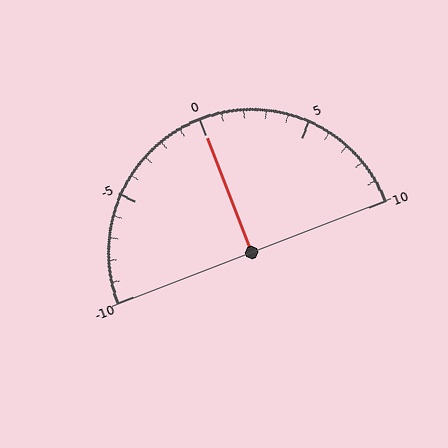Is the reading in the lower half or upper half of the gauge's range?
The reading is in the upper half of the range (-10 to 10).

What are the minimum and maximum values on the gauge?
The gauge ranges from -10 to 10.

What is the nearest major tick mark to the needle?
The nearest major tick mark is 0.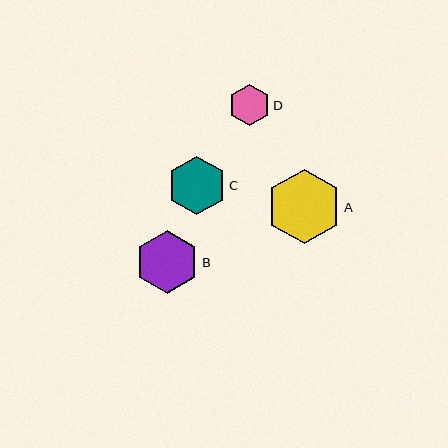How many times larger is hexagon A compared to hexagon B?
Hexagon A is approximately 1.2 times the size of hexagon B.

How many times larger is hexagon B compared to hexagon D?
Hexagon B is approximately 1.5 times the size of hexagon D.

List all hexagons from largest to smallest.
From largest to smallest: A, B, C, D.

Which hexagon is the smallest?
Hexagon D is the smallest with a size of approximately 42 pixels.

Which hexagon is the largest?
Hexagon A is the largest with a size of approximately 74 pixels.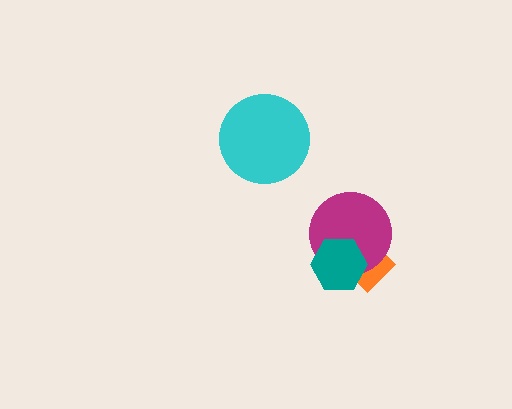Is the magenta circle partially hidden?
Yes, it is partially covered by another shape.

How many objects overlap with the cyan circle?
0 objects overlap with the cyan circle.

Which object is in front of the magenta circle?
The teal hexagon is in front of the magenta circle.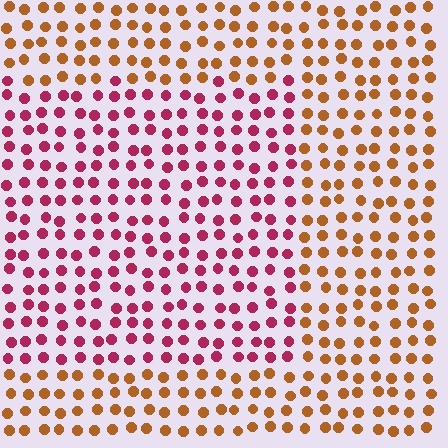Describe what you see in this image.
The image is filled with small brown elements in a uniform arrangement. A rectangle-shaped region is visible where the elements are tinted to a slightly different hue, forming a subtle color boundary.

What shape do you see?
I see a rectangle.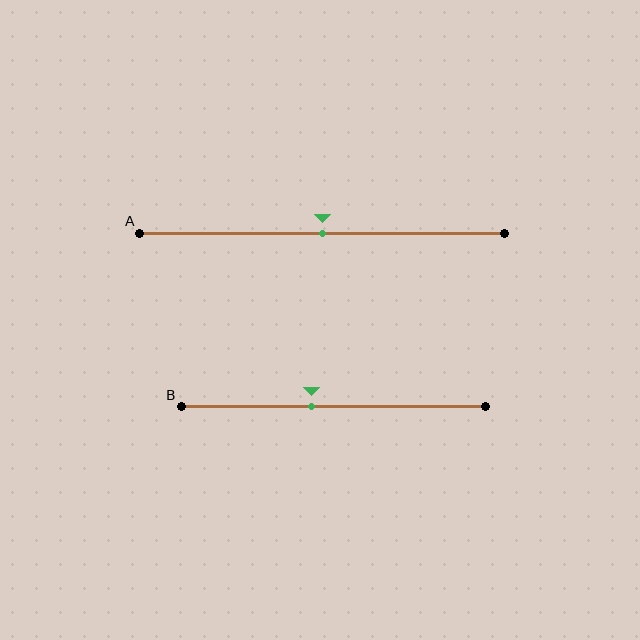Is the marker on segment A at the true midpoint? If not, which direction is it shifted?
Yes, the marker on segment A is at the true midpoint.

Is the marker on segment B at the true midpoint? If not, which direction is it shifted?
No, the marker on segment B is shifted to the left by about 7% of the segment length.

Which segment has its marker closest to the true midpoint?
Segment A has its marker closest to the true midpoint.